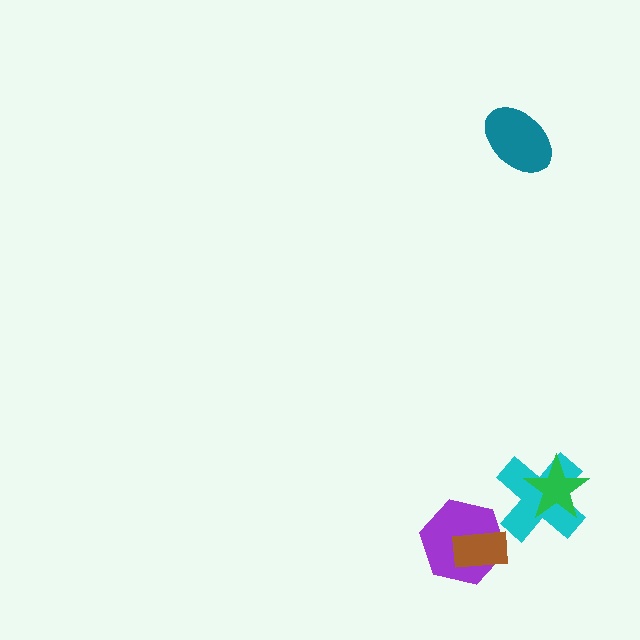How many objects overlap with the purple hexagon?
1 object overlaps with the purple hexagon.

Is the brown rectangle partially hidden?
No, no other shape covers it.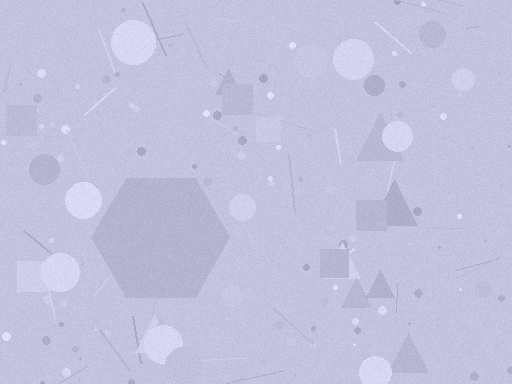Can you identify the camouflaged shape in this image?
The camouflaged shape is a hexagon.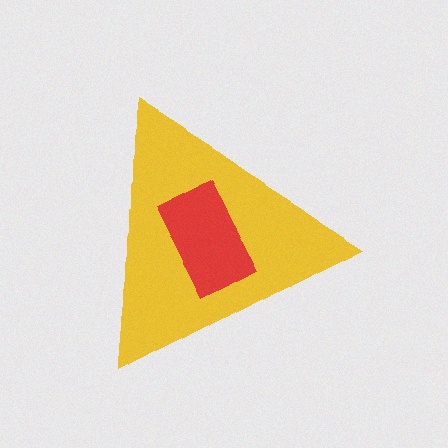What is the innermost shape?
The red rectangle.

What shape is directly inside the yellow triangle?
The red rectangle.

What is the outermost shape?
The yellow triangle.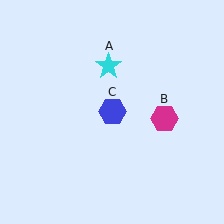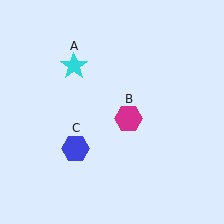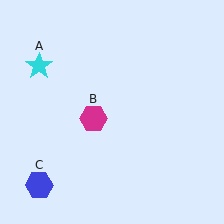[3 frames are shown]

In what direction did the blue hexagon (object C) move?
The blue hexagon (object C) moved down and to the left.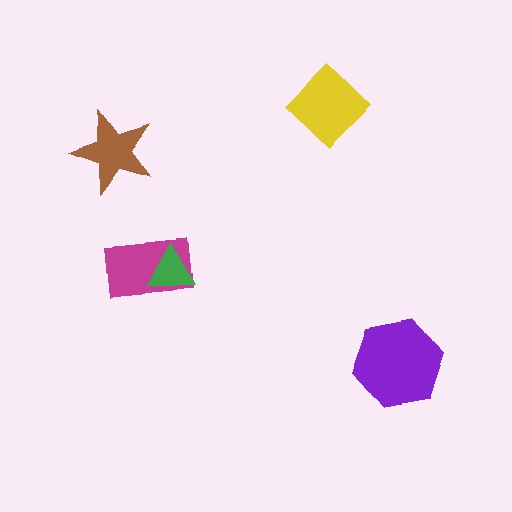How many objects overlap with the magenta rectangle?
1 object overlaps with the magenta rectangle.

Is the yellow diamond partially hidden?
No, no other shape covers it.